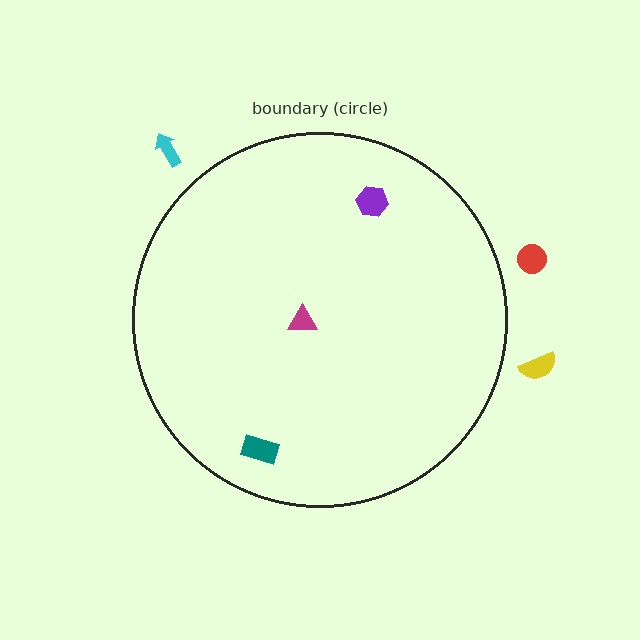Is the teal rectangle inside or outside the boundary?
Inside.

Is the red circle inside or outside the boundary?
Outside.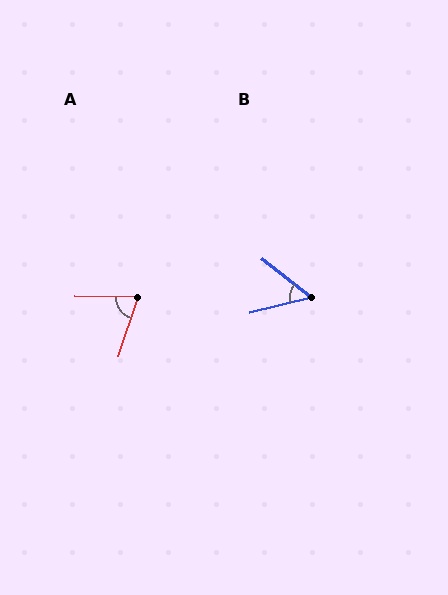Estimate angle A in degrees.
Approximately 73 degrees.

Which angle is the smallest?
B, at approximately 51 degrees.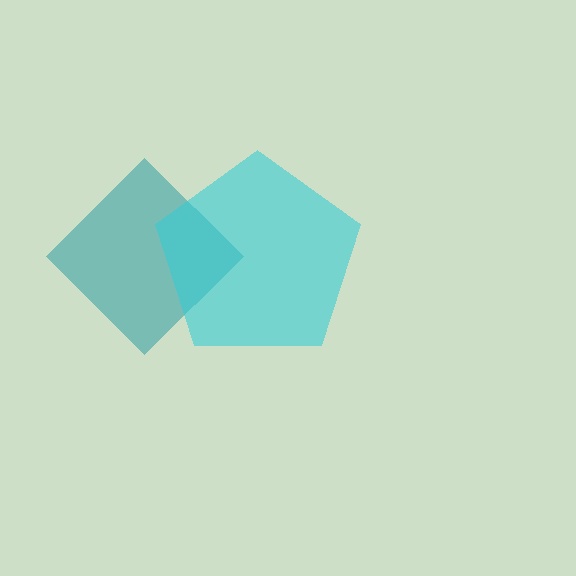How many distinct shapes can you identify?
There are 2 distinct shapes: a teal diamond, a cyan pentagon.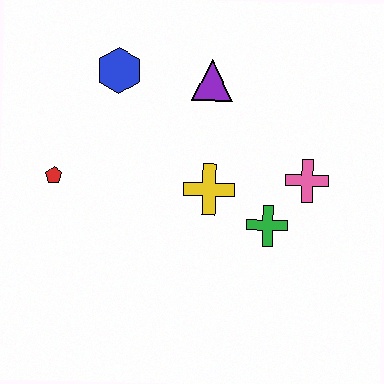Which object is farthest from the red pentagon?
The pink cross is farthest from the red pentagon.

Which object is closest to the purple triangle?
The blue hexagon is closest to the purple triangle.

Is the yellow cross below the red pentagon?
Yes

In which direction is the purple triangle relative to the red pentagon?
The purple triangle is to the right of the red pentagon.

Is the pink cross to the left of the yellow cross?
No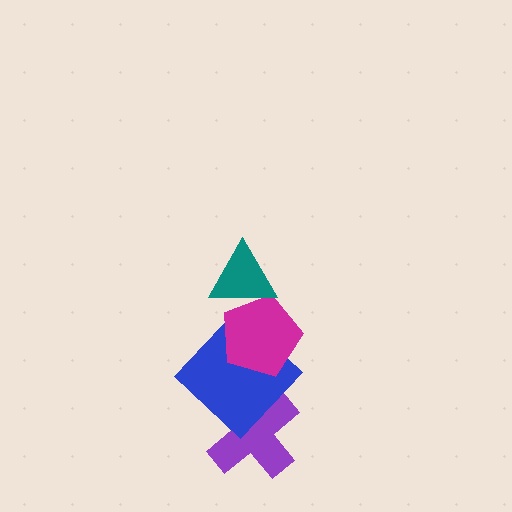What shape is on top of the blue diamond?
The magenta pentagon is on top of the blue diamond.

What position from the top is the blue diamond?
The blue diamond is 3rd from the top.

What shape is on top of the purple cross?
The blue diamond is on top of the purple cross.